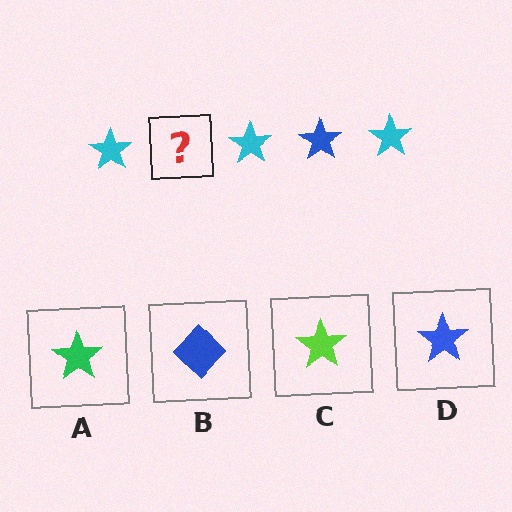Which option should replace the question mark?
Option D.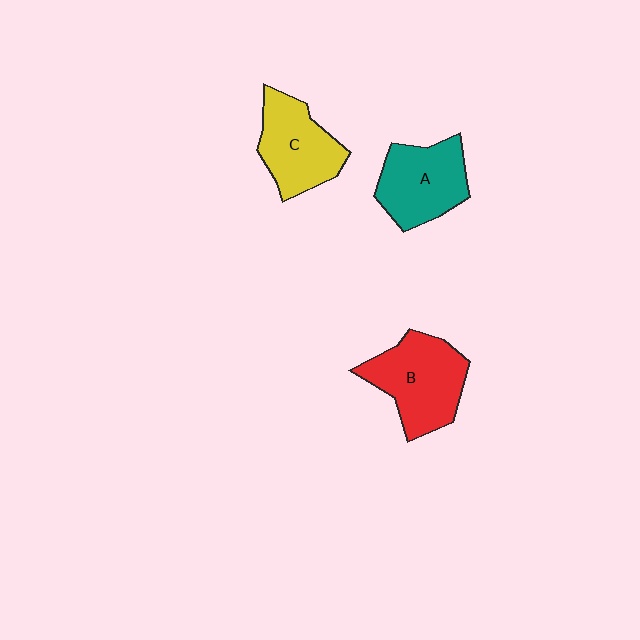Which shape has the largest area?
Shape B (red).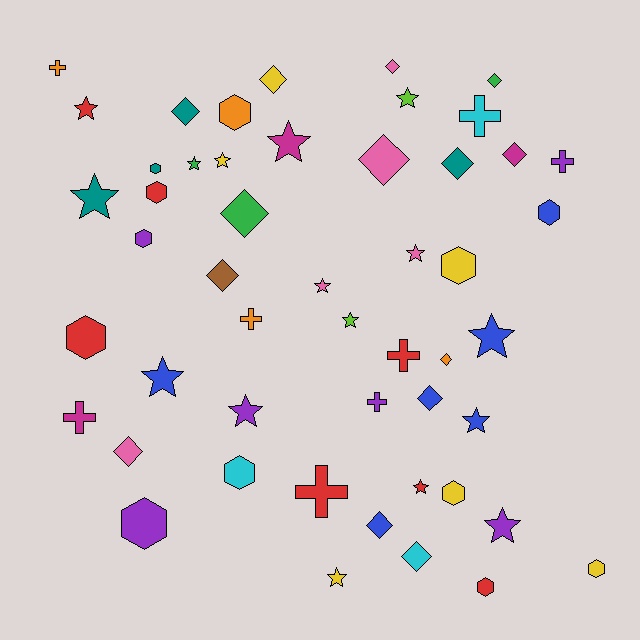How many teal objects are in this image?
There are 4 teal objects.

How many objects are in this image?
There are 50 objects.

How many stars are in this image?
There are 16 stars.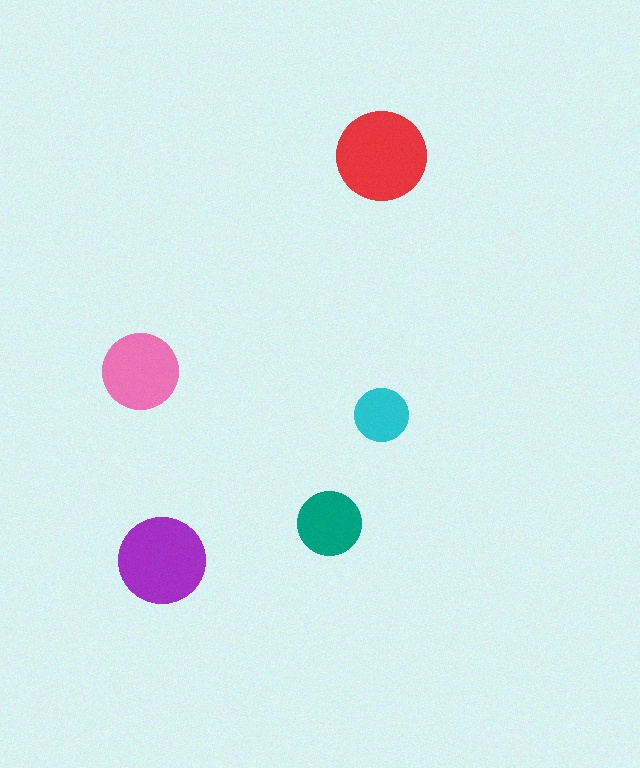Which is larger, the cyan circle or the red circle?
The red one.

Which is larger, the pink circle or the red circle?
The red one.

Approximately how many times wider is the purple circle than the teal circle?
About 1.5 times wider.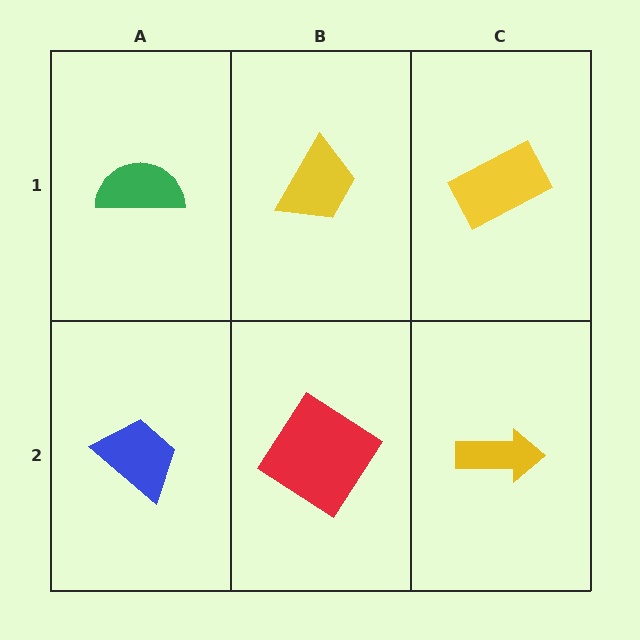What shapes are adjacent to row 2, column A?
A green semicircle (row 1, column A), a red diamond (row 2, column B).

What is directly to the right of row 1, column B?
A yellow rectangle.